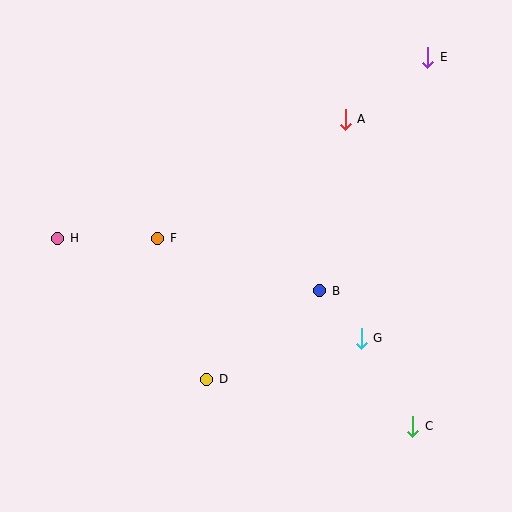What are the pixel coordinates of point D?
Point D is at (207, 379).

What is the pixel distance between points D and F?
The distance between D and F is 149 pixels.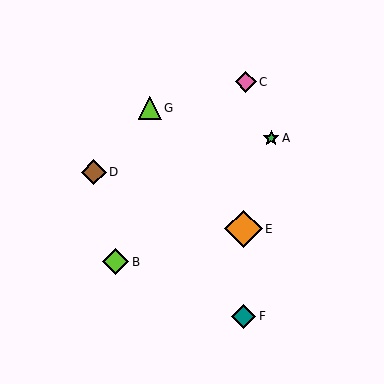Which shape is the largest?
The orange diamond (labeled E) is the largest.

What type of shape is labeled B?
Shape B is a lime diamond.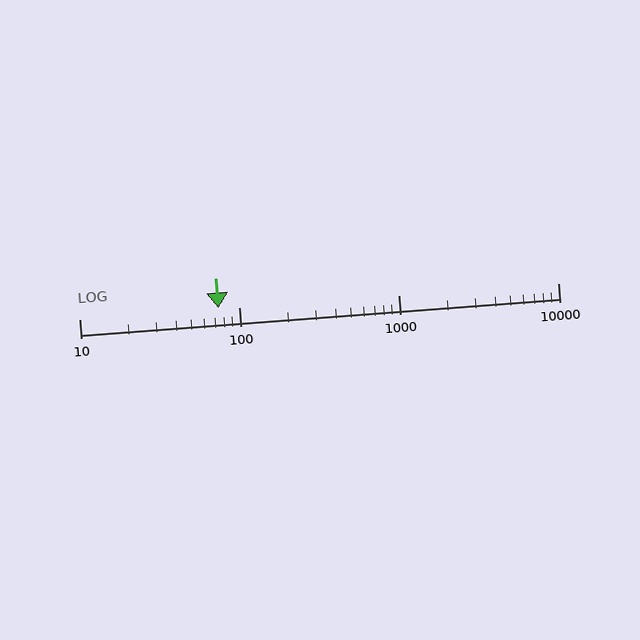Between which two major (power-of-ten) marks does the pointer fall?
The pointer is between 10 and 100.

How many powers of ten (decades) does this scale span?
The scale spans 3 decades, from 10 to 10000.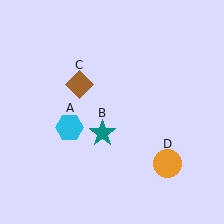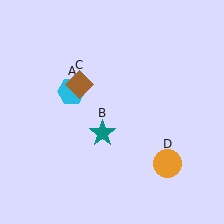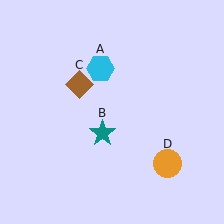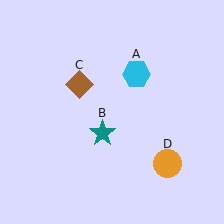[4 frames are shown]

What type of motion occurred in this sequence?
The cyan hexagon (object A) rotated clockwise around the center of the scene.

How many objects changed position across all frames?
1 object changed position: cyan hexagon (object A).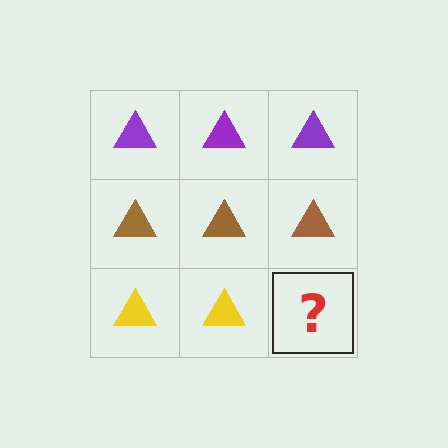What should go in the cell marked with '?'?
The missing cell should contain a yellow triangle.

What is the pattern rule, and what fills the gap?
The rule is that each row has a consistent color. The gap should be filled with a yellow triangle.